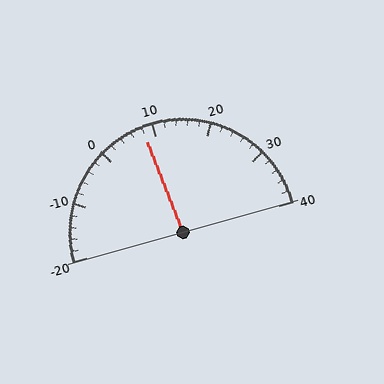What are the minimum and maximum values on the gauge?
The gauge ranges from -20 to 40.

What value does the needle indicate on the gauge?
The needle indicates approximately 8.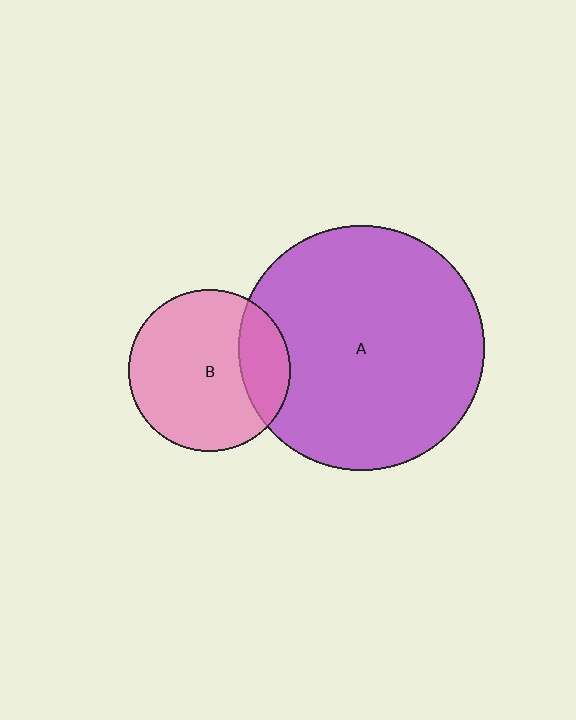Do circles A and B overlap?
Yes.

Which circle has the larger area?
Circle A (purple).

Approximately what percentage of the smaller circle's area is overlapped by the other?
Approximately 20%.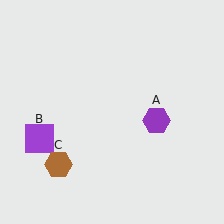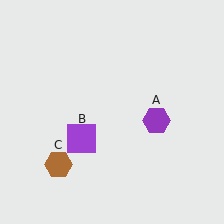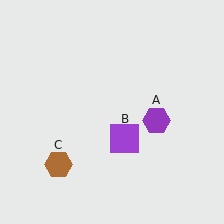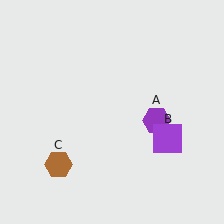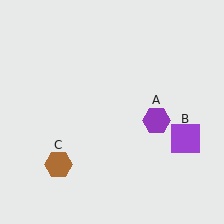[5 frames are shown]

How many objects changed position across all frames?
1 object changed position: purple square (object B).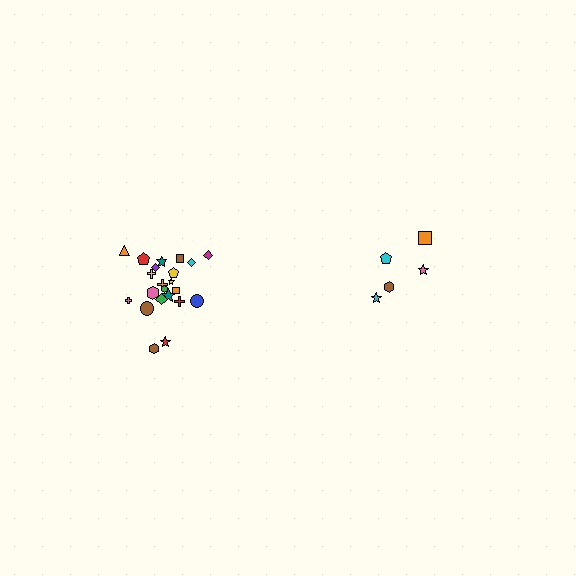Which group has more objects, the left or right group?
The left group.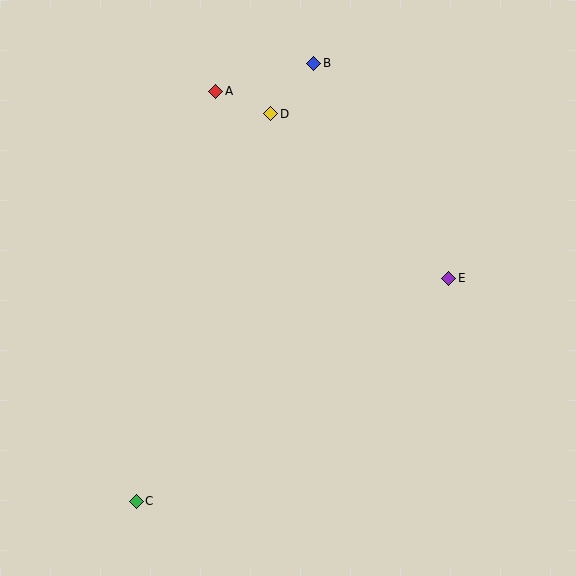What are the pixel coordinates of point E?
Point E is at (449, 278).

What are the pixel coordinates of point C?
Point C is at (136, 501).